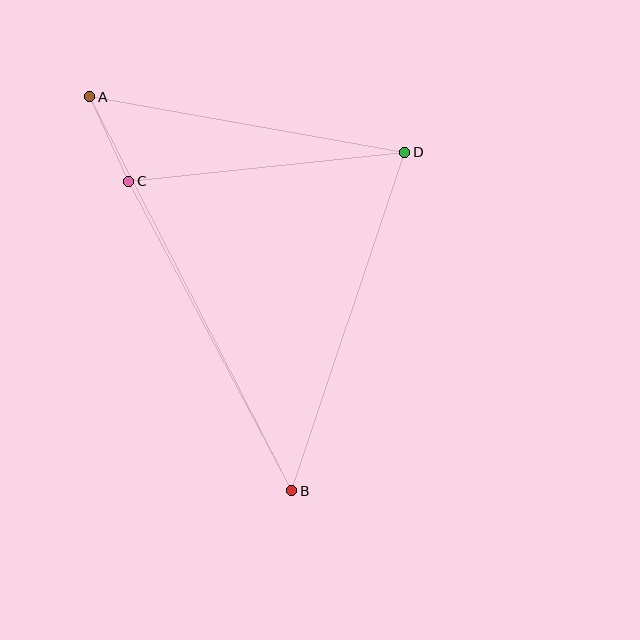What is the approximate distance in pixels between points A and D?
The distance between A and D is approximately 320 pixels.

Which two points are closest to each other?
Points A and C are closest to each other.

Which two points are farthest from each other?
Points A and B are farthest from each other.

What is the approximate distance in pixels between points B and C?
The distance between B and C is approximately 350 pixels.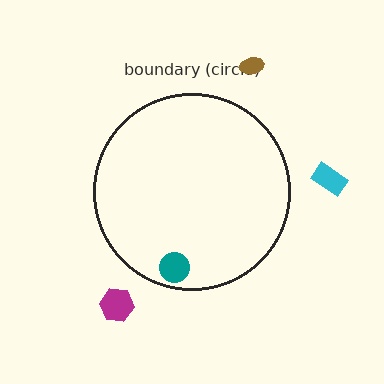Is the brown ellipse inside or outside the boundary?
Outside.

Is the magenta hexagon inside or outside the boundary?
Outside.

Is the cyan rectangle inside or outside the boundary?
Outside.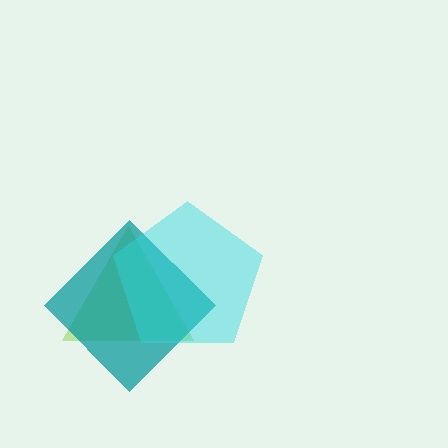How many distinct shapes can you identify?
There are 3 distinct shapes: a lime triangle, a teal diamond, a cyan pentagon.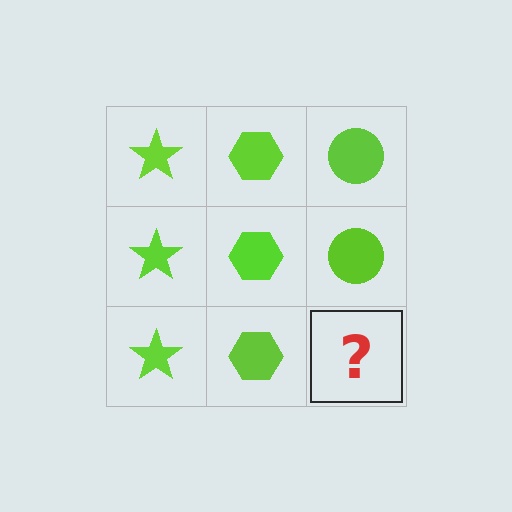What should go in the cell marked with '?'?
The missing cell should contain a lime circle.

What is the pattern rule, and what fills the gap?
The rule is that each column has a consistent shape. The gap should be filled with a lime circle.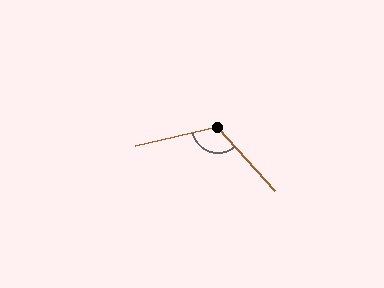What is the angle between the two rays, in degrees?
Approximately 119 degrees.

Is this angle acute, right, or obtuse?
It is obtuse.